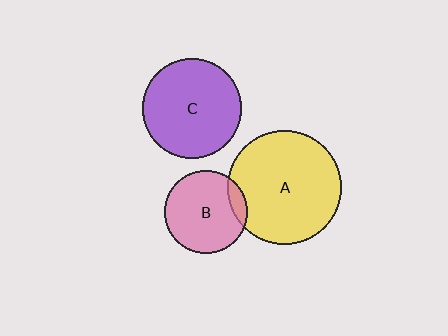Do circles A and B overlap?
Yes.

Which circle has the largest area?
Circle A (yellow).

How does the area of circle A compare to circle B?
Approximately 1.9 times.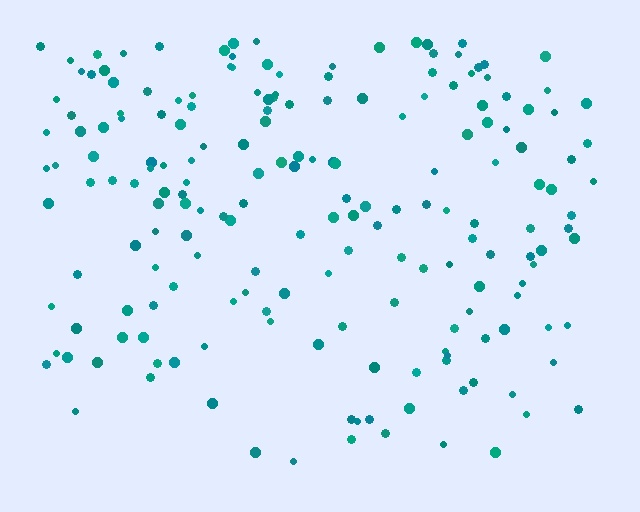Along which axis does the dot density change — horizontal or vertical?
Vertical.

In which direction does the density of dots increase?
From bottom to top, with the top side densest.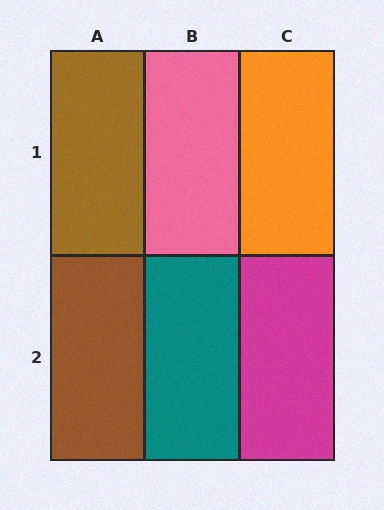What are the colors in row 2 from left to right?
Brown, teal, magenta.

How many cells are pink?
1 cell is pink.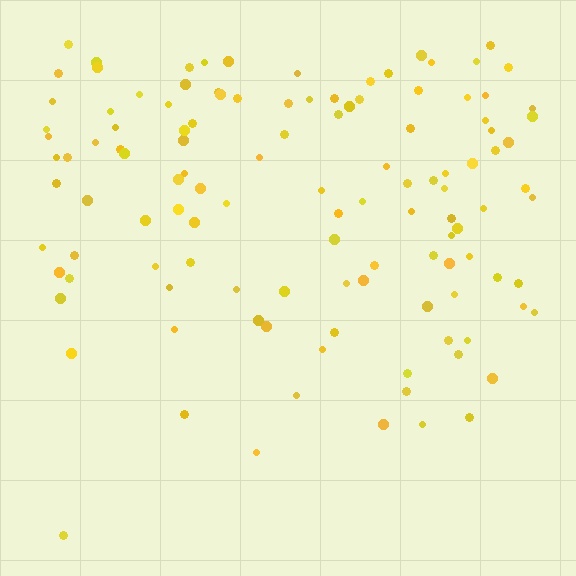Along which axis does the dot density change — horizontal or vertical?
Vertical.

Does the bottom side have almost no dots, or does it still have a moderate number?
Still a moderate number, just noticeably fewer than the top.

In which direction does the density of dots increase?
From bottom to top, with the top side densest.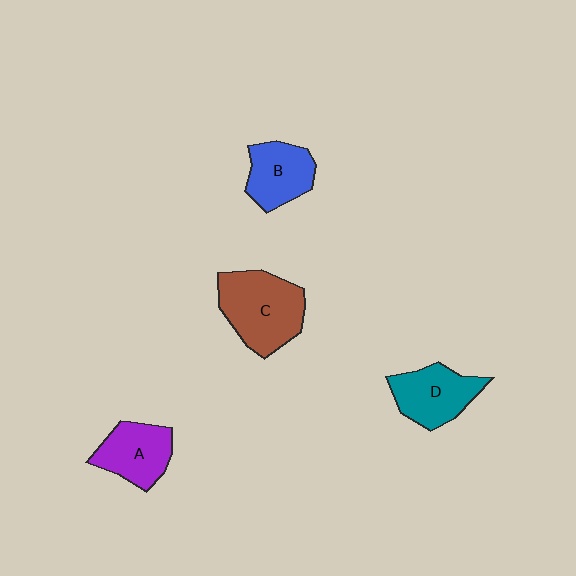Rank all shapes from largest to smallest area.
From largest to smallest: C (brown), D (teal), A (purple), B (blue).